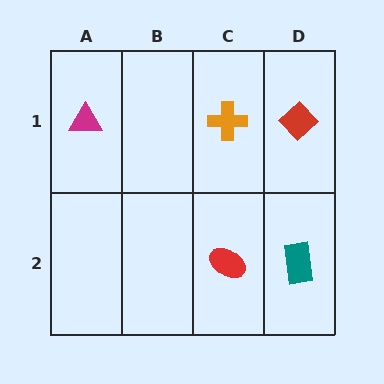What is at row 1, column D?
A red diamond.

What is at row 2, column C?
A red ellipse.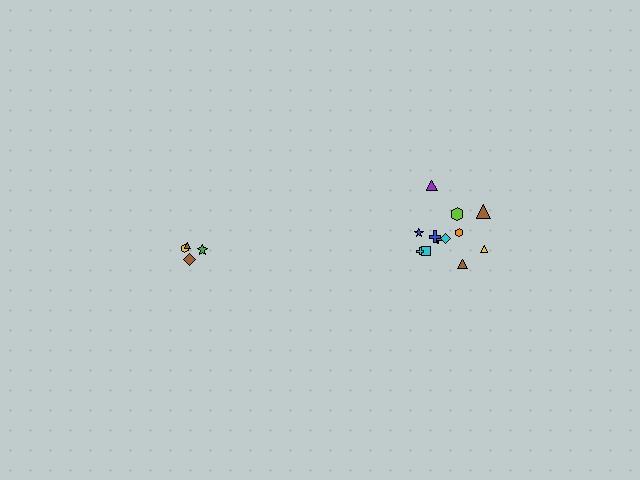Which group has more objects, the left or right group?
The right group.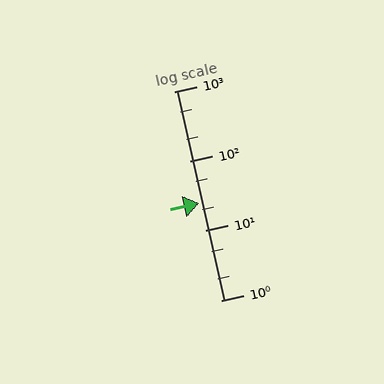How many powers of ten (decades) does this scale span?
The scale spans 3 decades, from 1 to 1000.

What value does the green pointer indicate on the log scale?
The pointer indicates approximately 25.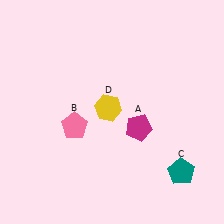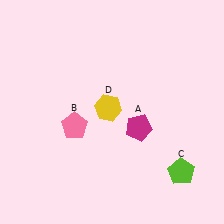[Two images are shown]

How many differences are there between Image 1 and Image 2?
There is 1 difference between the two images.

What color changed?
The pentagon (C) changed from teal in Image 1 to lime in Image 2.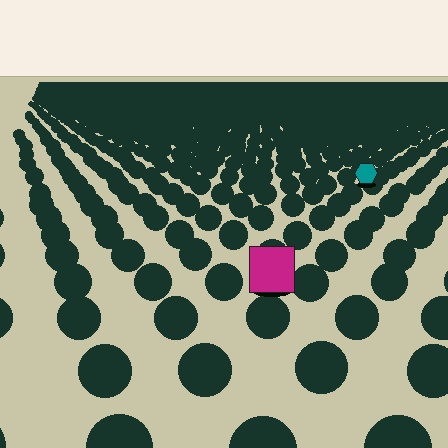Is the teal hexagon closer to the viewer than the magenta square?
No. The magenta square is closer — you can tell from the texture gradient: the ground texture is coarser near it.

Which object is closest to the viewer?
The magenta square is closest. The texture marks near it are larger and more spread out.